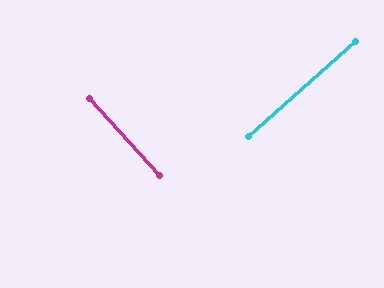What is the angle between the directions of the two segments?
Approximately 89 degrees.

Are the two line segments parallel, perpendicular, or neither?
Perpendicular — they meet at approximately 89°.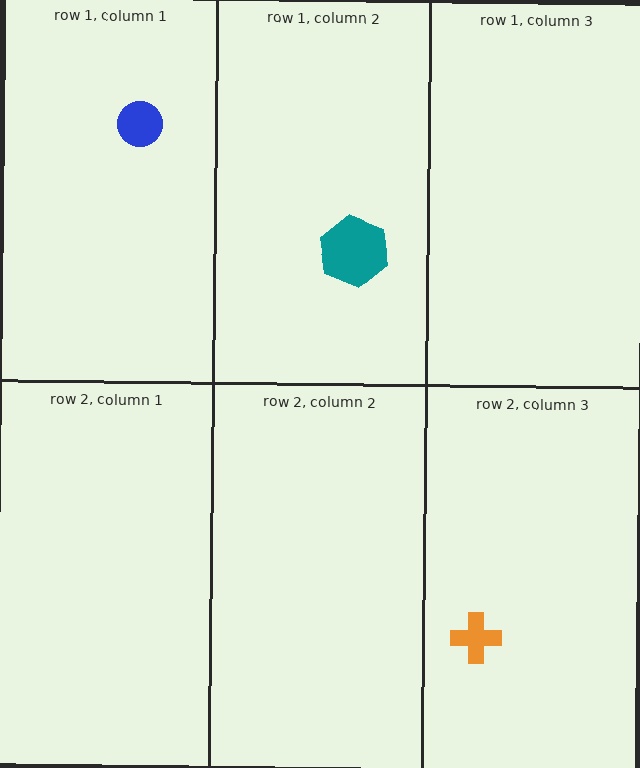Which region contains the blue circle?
The row 1, column 1 region.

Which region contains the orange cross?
The row 2, column 3 region.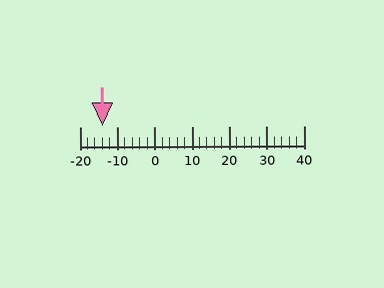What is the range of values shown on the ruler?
The ruler shows values from -20 to 40.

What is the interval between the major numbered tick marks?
The major tick marks are spaced 10 units apart.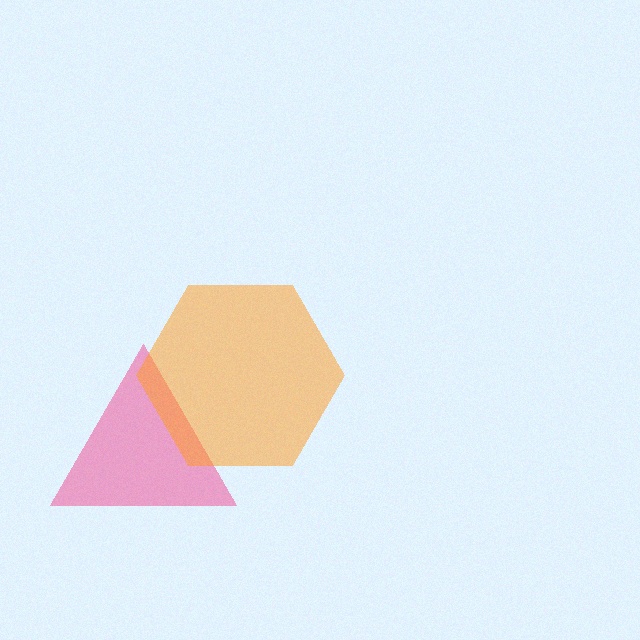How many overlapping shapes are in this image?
There are 2 overlapping shapes in the image.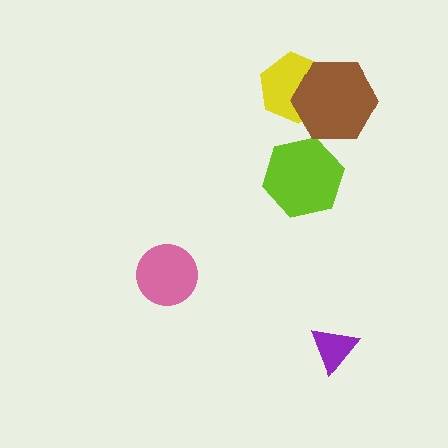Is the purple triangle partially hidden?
No, no other shape covers it.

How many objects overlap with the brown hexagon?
1 object overlaps with the brown hexagon.